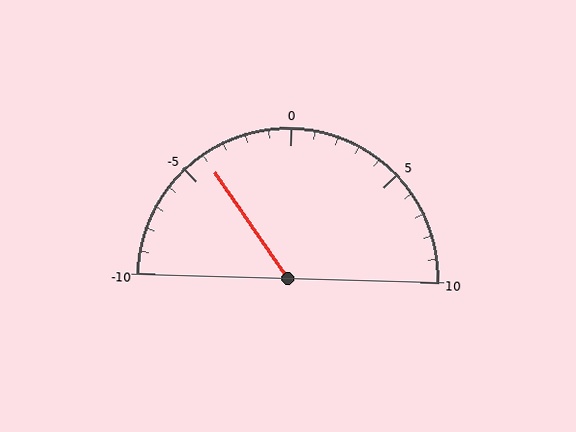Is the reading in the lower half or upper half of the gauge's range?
The reading is in the lower half of the range (-10 to 10).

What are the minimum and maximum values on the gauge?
The gauge ranges from -10 to 10.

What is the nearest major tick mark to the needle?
The nearest major tick mark is -5.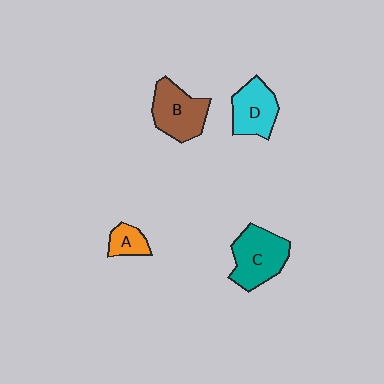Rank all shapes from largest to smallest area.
From largest to smallest: C (teal), B (brown), D (cyan), A (orange).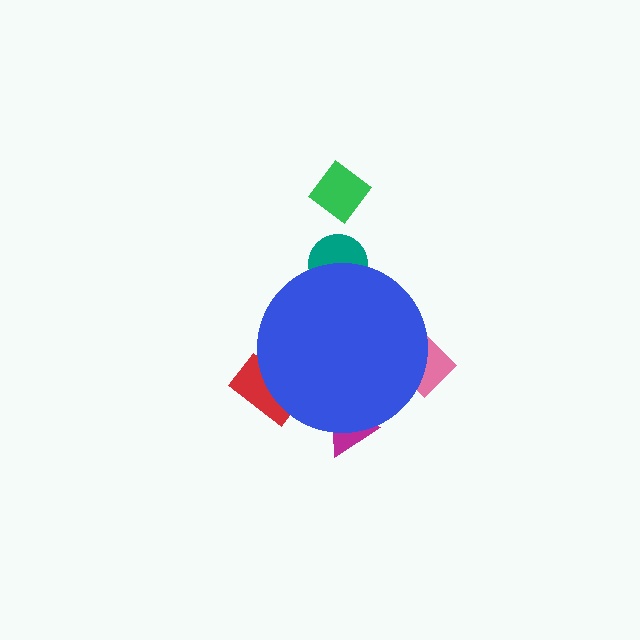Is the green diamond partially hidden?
No, the green diamond is fully visible.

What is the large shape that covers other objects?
A blue circle.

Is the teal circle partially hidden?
Yes, the teal circle is partially hidden behind the blue circle.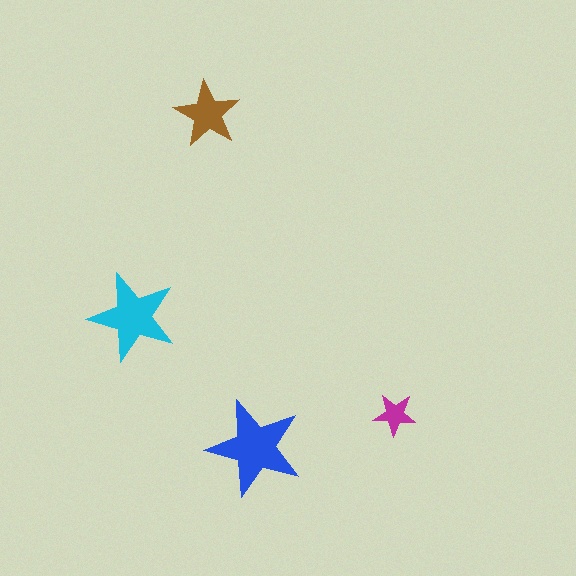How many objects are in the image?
There are 4 objects in the image.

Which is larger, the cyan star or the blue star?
The blue one.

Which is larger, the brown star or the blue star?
The blue one.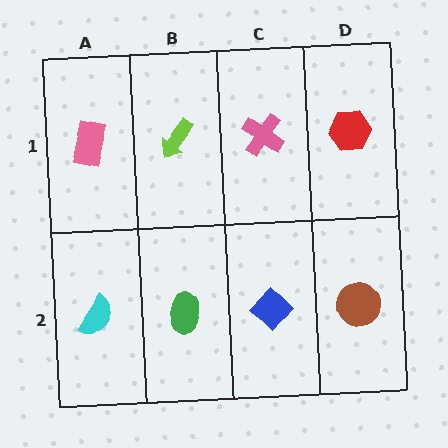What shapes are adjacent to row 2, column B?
A lime arrow (row 1, column B), a cyan semicircle (row 2, column A), a blue diamond (row 2, column C).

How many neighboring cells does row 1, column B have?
3.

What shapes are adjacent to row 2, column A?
A pink rectangle (row 1, column A), a green ellipse (row 2, column B).